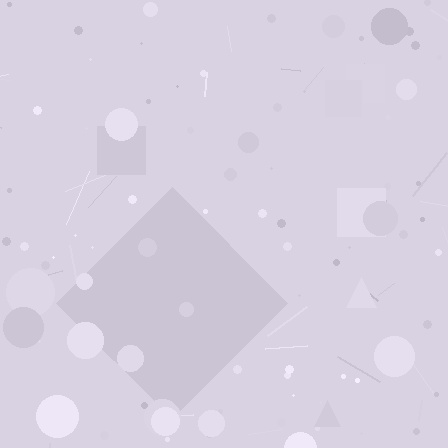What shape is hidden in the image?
A diamond is hidden in the image.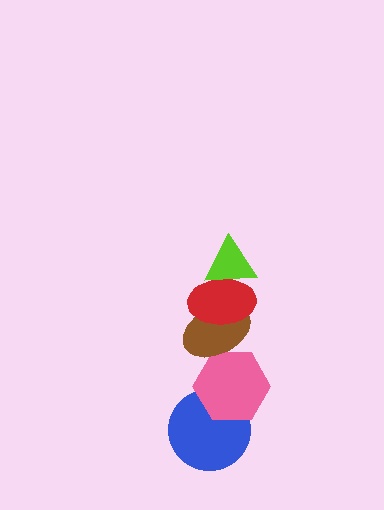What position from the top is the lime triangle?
The lime triangle is 1st from the top.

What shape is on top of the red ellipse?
The lime triangle is on top of the red ellipse.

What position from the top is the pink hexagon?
The pink hexagon is 4th from the top.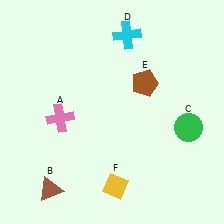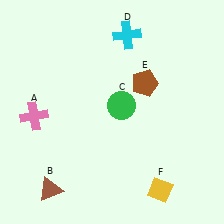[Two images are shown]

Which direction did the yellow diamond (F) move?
The yellow diamond (F) moved right.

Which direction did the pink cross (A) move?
The pink cross (A) moved left.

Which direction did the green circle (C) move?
The green circle (C) moved left.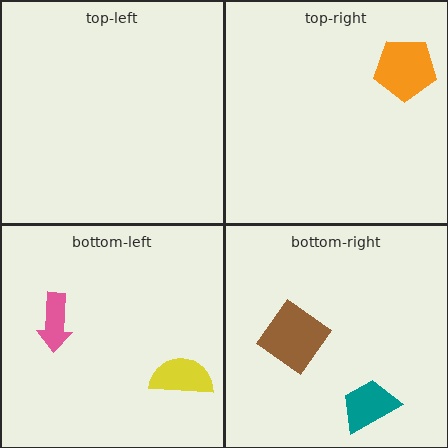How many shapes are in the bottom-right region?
2.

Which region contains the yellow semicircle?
The bottom-left region.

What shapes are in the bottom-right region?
The brown diamond, the teal trapezoid.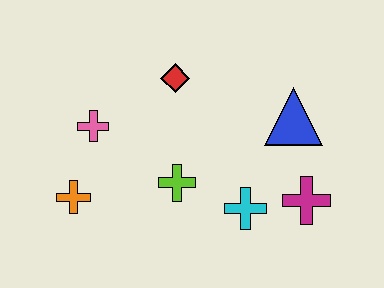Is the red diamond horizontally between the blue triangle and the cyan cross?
No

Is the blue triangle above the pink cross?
Yes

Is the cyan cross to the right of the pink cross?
Yes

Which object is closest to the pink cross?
The orange cross is closest to the pink cross.